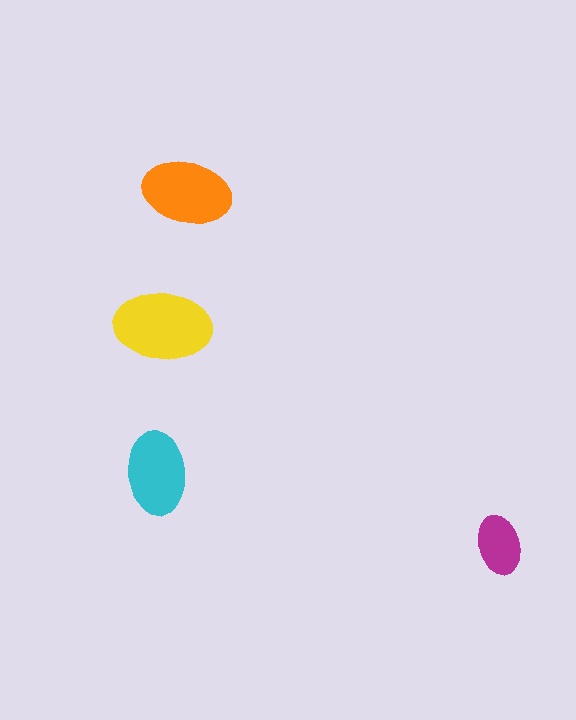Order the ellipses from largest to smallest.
the yellow one, the orange one, the cyan one, the magenta one.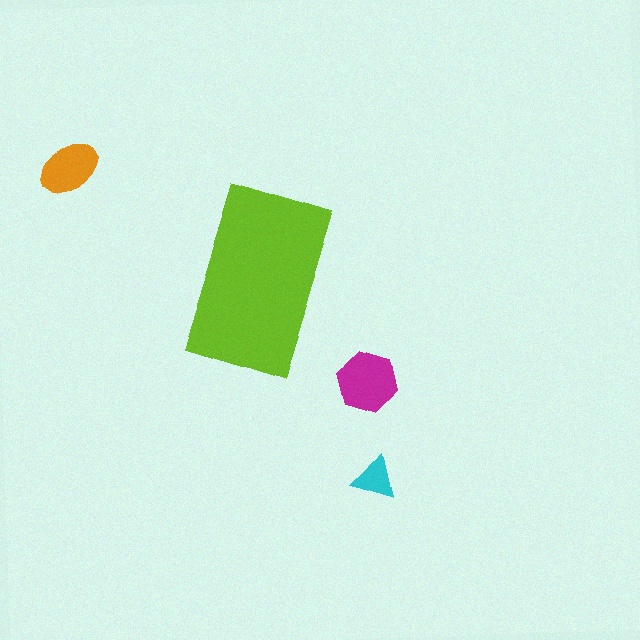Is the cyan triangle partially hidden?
No, the cyan triangle is fully visible.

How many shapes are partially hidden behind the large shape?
0 shapes are partially hidden.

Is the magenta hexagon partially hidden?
No, the magenta hexagon is fully visible.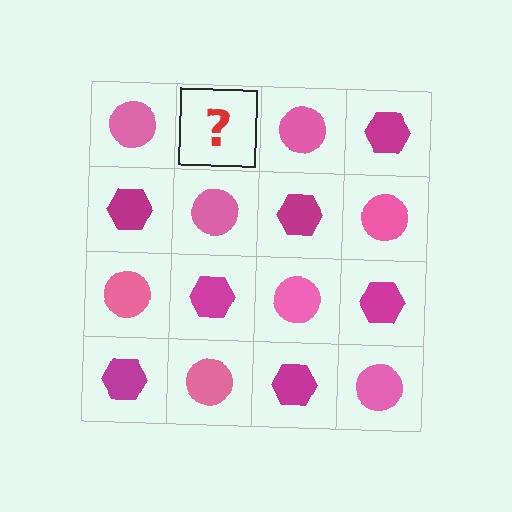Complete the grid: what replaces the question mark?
The question mark should be replaced with a magenta hexagon.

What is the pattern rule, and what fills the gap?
The rule is that it alternates pink circle and magenta hexagon in a checkerboard pattern. The gap should be filled with a magenta hexagon.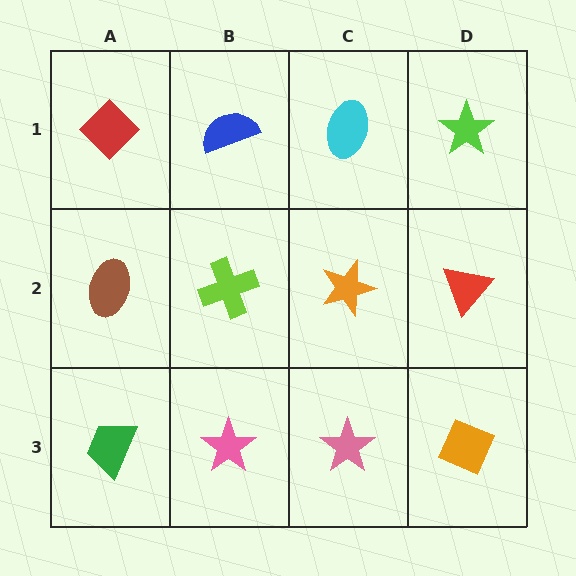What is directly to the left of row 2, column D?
An orange star.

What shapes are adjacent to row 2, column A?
A red diamond (row 1, column A), a green trapezoid (row 3, column A), a lime cross (row 2, column B).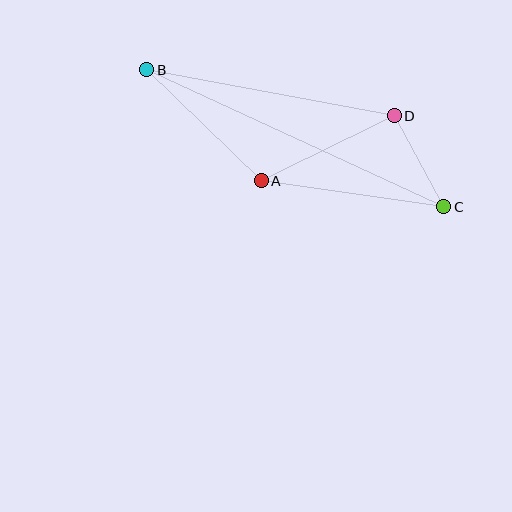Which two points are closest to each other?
Points C and D are closest to each other.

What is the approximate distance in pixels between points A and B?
The distance between A and B is approximately 159 pixels.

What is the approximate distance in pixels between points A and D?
The distance between A and D is approximately 148 pixels.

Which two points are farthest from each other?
Points B and C are farthest from each other.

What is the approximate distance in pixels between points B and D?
The distance between B and D is approximately 252 pixels.